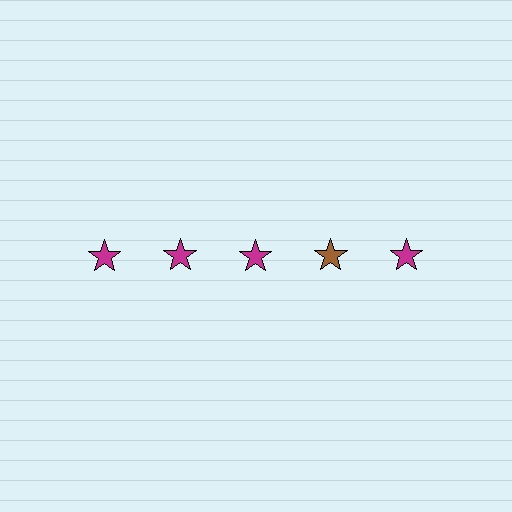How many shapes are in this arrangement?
There are 5 shapes arranged in a grid pattern.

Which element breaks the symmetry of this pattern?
The brown star in the top row, second from right column breaks the symmetry. All other shapes are magenta stars.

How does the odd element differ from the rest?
It has a different color: brown instead of magenta.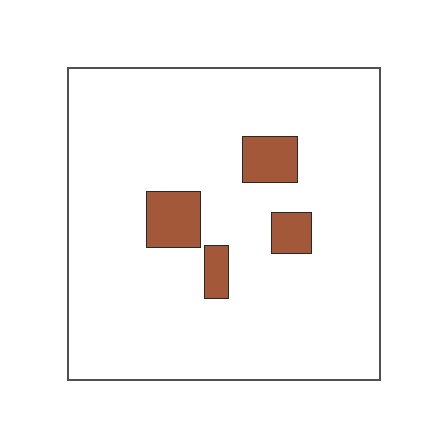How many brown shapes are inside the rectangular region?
4.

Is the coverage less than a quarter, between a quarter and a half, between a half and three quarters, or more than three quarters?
Less than a quarter.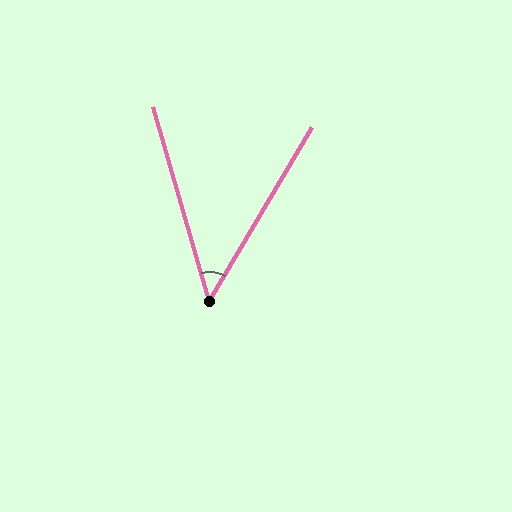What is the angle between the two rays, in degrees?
Approximately 47 degrees.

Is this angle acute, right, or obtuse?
It is acute.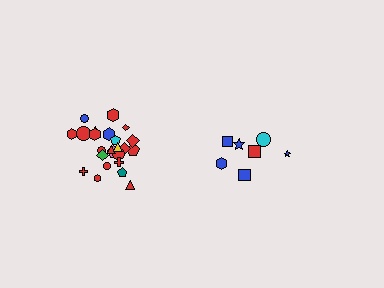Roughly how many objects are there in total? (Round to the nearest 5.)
Roughly 30 objects in total.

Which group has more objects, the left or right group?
The left group.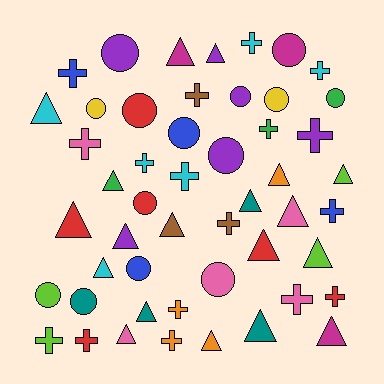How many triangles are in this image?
There are 19 triangles.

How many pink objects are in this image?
There are 5 pink objects.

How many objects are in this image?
There are 50 objects.